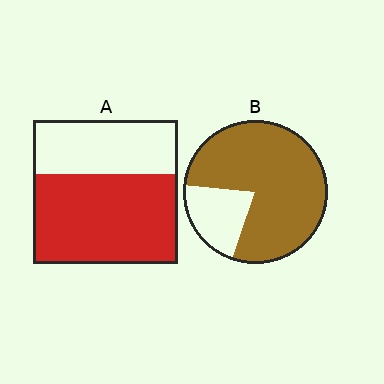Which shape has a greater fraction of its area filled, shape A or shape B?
Shape B.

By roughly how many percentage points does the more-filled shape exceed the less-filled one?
By roughly 15 percentage points (B over A).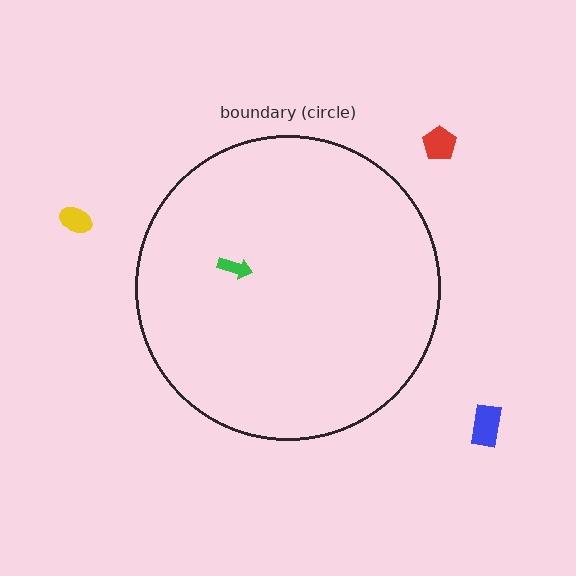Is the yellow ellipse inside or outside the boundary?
Outside.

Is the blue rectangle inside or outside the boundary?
Outside.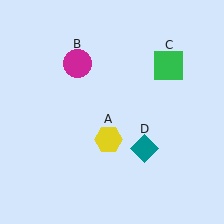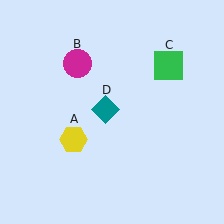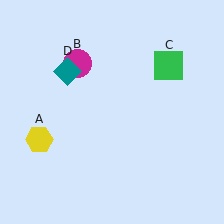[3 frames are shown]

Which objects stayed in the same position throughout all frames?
Magenta circle (object B) and green square (object C) remained stationary.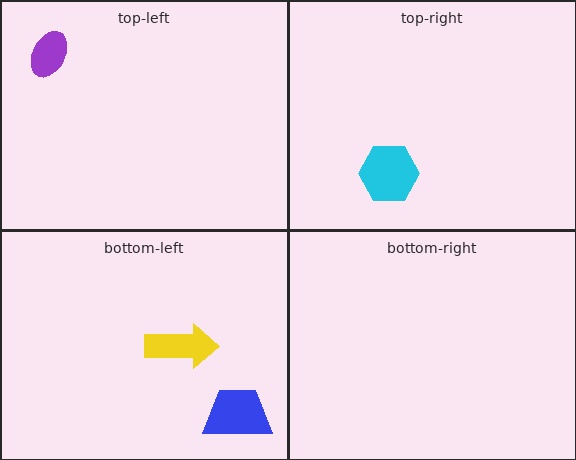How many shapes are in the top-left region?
1.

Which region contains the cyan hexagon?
The top-right region.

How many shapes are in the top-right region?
1.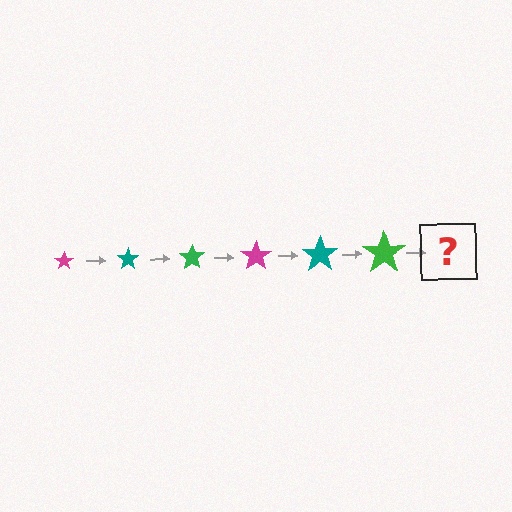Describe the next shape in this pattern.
It should be a magenta star, larger than the previous one.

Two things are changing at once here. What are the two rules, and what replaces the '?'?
The two rules are that the star grows larger each step and the color cycles through magenta, teal, and green. The '?' should be a magenta star, larger than the previous one.